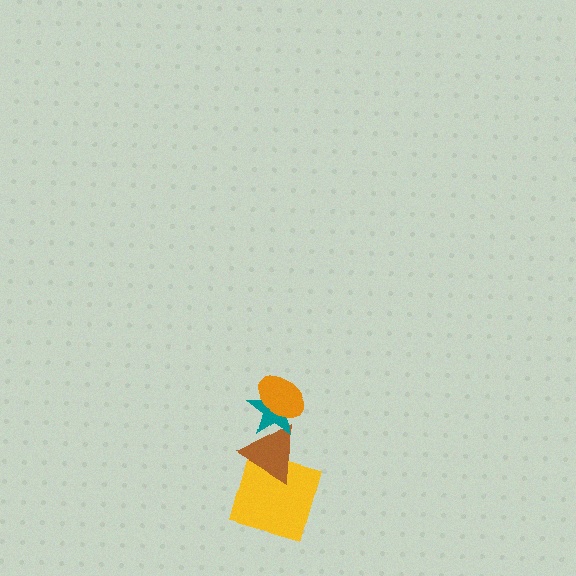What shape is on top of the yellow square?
The brown triangle is on top of the yellow square.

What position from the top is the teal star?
The teal star is 2nd from the top.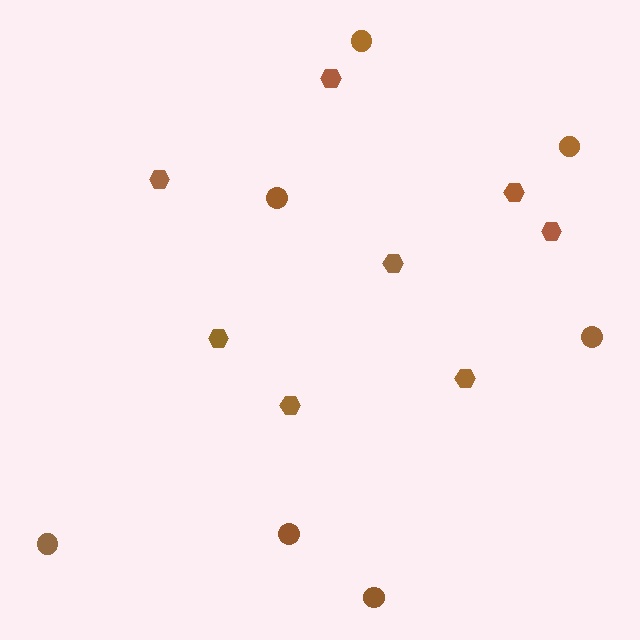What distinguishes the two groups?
There are 2 groups: one group of circles (7) and one group of hexagons (8).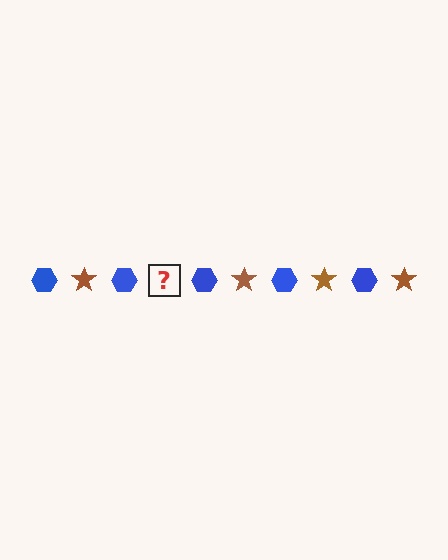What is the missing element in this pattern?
The missing element is a brown star.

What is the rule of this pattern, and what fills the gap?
The rule is that the pattern alternates between blue hexagon and brown star. The gap should be filled with a brown star.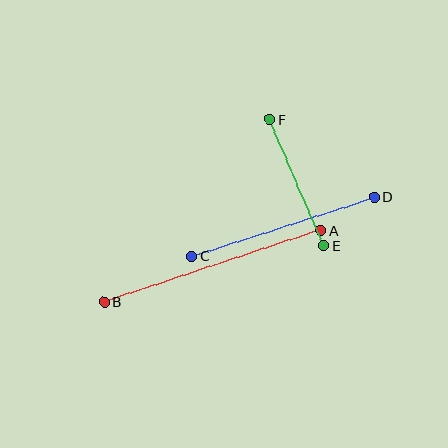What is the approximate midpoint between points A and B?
The midpoint is at approximately (212, 266) pixels.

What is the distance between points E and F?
The distance is approximately 137 pixels.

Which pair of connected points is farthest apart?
Points A and B are farthest apart.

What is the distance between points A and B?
The distance is approximately 228 pixels.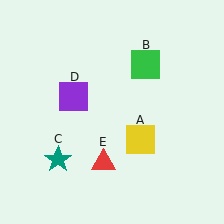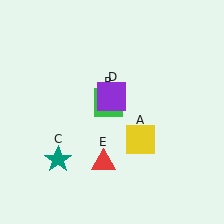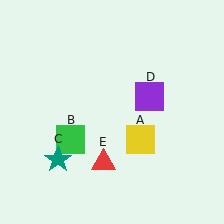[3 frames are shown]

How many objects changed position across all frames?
2 objects changed position: green square (object B), purple square (object D).